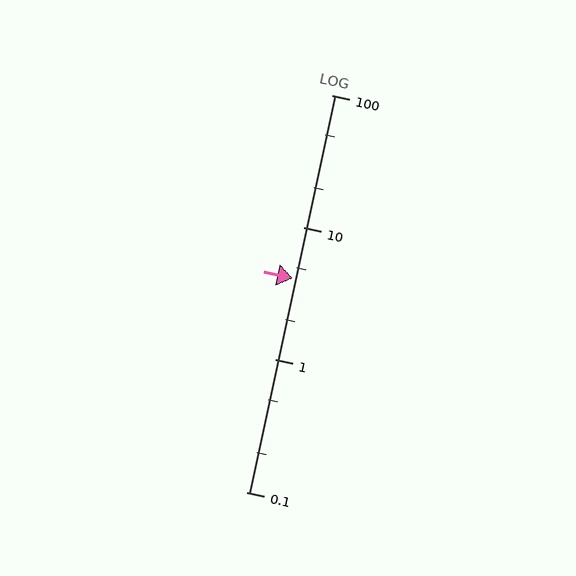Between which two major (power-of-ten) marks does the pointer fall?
The pointer is between 1 and 10.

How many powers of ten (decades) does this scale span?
The scale spans 3 decades, from 0.1 to 100.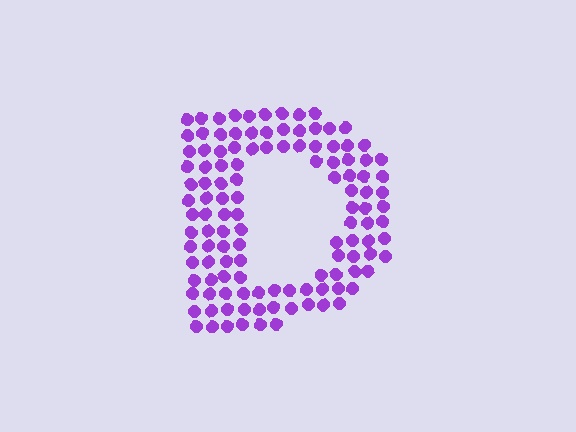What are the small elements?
The small elements are circles.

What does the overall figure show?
The overall figure shows the letter D.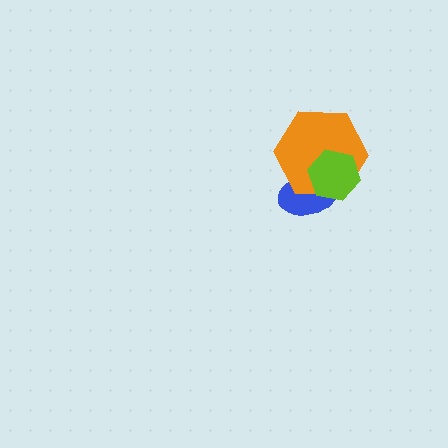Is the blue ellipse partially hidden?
Yes, it is partially covered by another shape.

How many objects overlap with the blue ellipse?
2 objects overlap with the blue ellipse.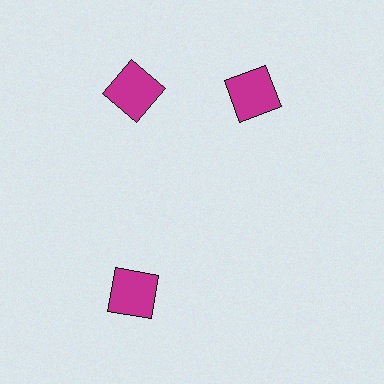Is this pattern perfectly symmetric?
No. The 3 magenta squares are arranged in a ring, but one element near the 3 o'clock position is rotated out of alignment along the ring, breaking the 3-fold rotational symmetry.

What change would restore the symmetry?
The symmetry would be restored by rotating it back into even spacing with its neighbors so that all 3 squares sit at equal angles and equal distance from the center.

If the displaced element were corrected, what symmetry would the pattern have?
It would have 3-fold rotational symmetry — the pattern would map onto itself every 120 degrees.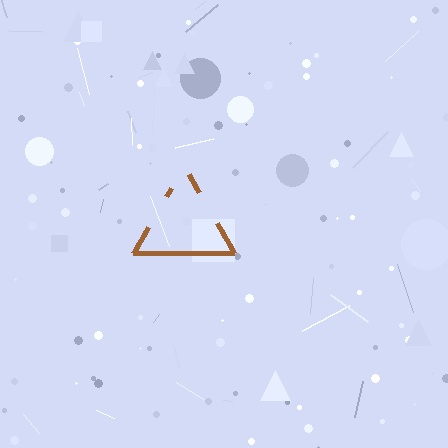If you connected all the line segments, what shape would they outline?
They would outline a triangle.